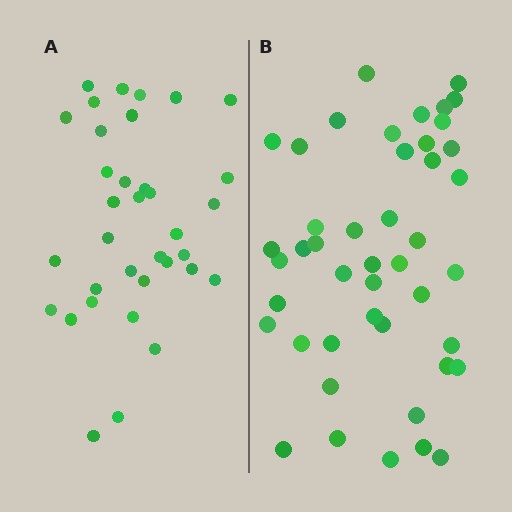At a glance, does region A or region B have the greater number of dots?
Region B (the right region) has more dots.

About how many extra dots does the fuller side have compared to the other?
Region B has roughly 10 or so more dots than region A.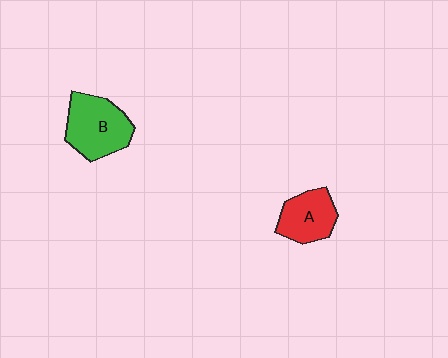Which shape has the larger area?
Shape B (green).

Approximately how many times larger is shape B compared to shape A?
Approximately 1.4 times.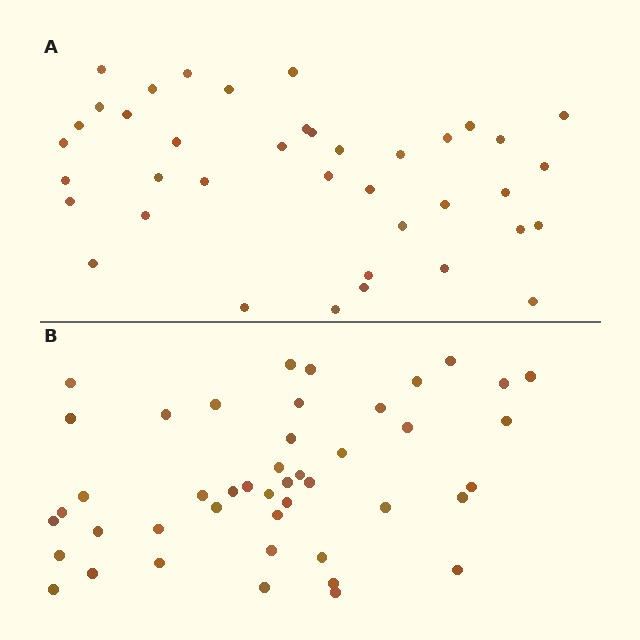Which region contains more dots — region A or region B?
Region B (the bottom region) has more dots.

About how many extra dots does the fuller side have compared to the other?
Region B has about 6 more dots than region A.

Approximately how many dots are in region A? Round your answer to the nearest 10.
About 40 dots. (The exact count is 39, which rounds to 40.)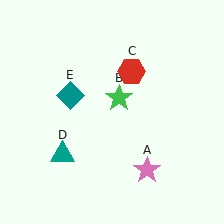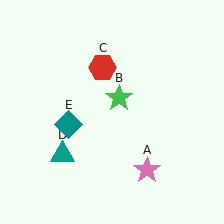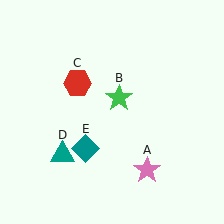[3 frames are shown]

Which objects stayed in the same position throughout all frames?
Pink star (object A) and green star (object B) and teal triangle (object D) remained stationary.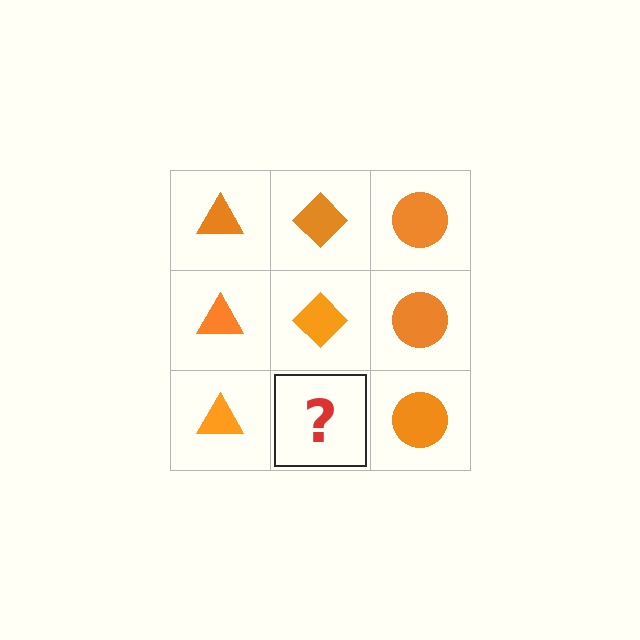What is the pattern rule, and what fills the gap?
The rule is that each column has a consistent shape. The gap should be filled with an orange diamond.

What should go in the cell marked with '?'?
The missing cell should contain an orange diamond.